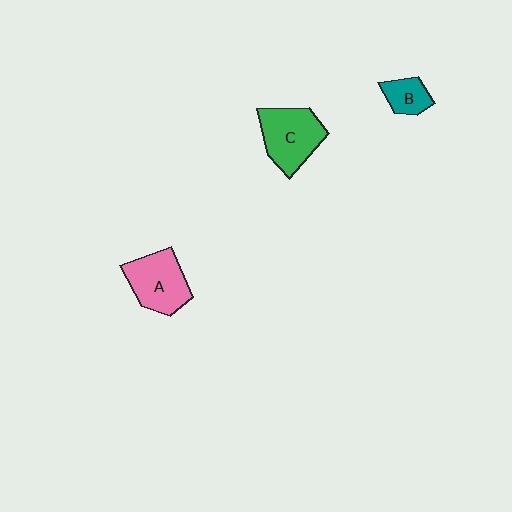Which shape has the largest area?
Shape C (green).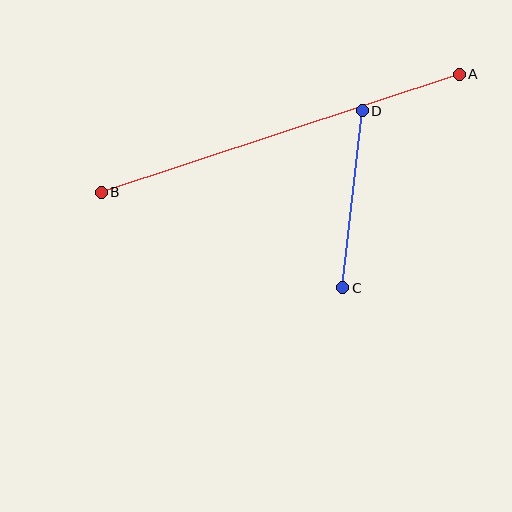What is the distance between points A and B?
The distance is approximately 377 pixels.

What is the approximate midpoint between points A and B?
The midpoint is at approximately (280, 133) pixels.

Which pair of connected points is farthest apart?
Points A and B are farthest apart.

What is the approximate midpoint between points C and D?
The midpoint is at approximately (353, 199) pixels.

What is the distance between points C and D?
The distance is approximately 178 pixels.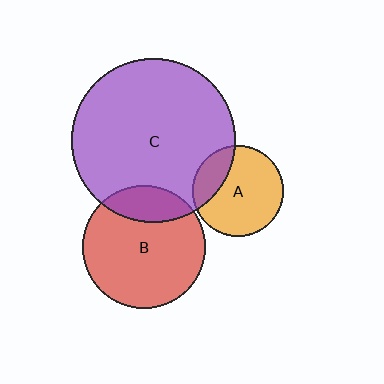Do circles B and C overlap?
Yes.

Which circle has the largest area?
Circle C (purple).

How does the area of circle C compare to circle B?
Approximately 1.8 times.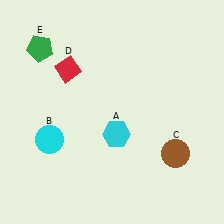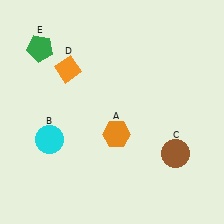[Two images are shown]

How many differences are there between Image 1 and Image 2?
There are 2 differences between the two images.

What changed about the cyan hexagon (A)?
In Image 1, A is cyan. In Image 2, it changed to orange.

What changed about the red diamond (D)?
In Image 1, D is red. In Image 2, it changed to orange.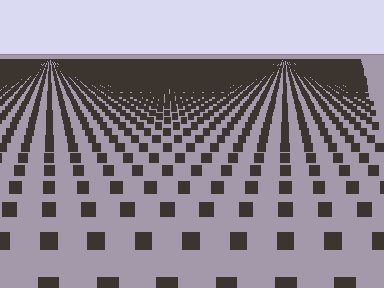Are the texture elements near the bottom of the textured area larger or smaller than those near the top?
Larger. Near the bottom, elements are closer to the viewer and appear at a bigger on-screen size.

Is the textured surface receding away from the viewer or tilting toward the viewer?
The surface is receding away from the viewer. Texture elements get smaller and denser toward the top.